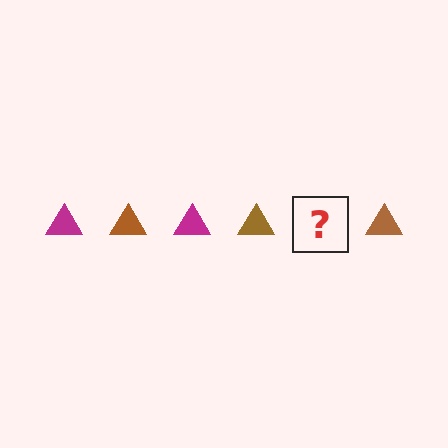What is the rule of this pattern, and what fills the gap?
The rule is that the pattern cycles through magenta, brown triangles. The gap should be filled with a magenta triangle.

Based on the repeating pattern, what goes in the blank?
The blank should be a magenta triangle.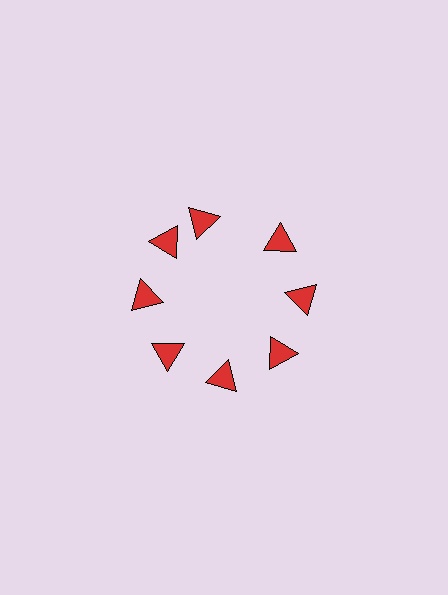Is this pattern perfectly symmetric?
No. The 8 red triangles are arranged in a ring, but one element near the 12 o'clock position is rotated out of alignment along the ring, breaking the 8-fold rotational symmetry.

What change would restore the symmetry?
The symmetry would be restored by rotating it back into even spacing with its neighbors so that all 8 triangles sit at equal angles and equal distance from the center.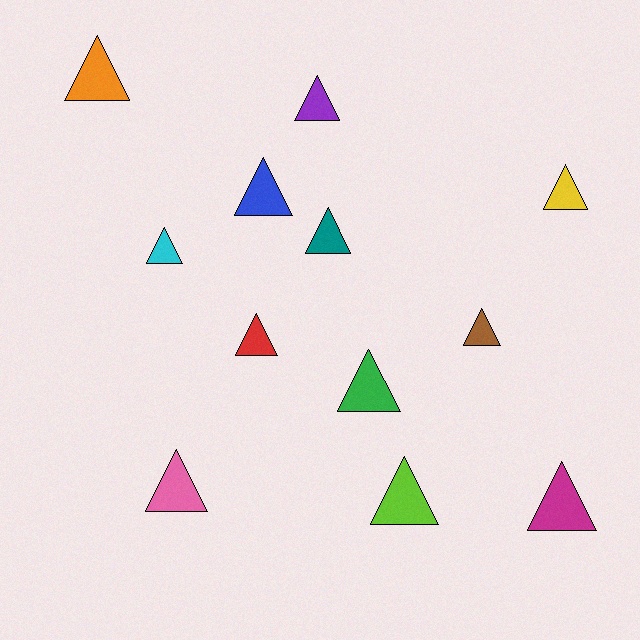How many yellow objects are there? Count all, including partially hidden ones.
There is 1 yellow object.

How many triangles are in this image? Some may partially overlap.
There are 12 triangles.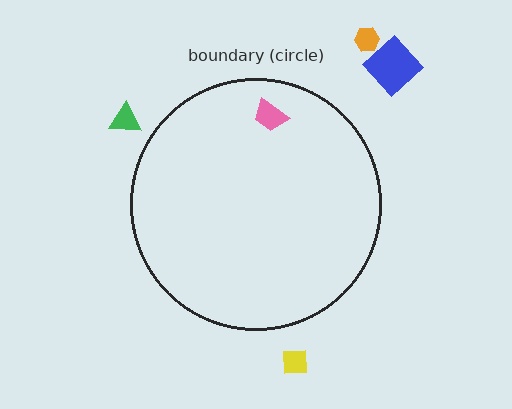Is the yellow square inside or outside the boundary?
Outside.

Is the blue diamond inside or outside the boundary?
Outside.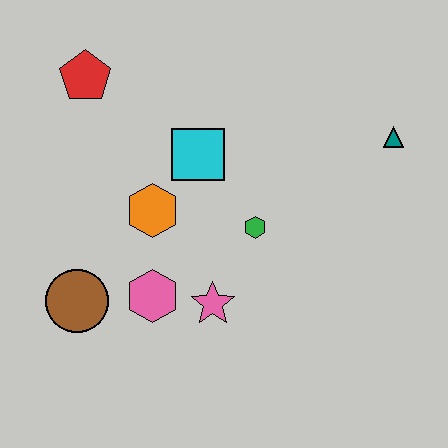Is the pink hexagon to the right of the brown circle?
Yes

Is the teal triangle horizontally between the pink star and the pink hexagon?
No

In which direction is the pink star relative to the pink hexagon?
The pink star is to the right of the pink hexagon.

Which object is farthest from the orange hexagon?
The teal triangle is farthest from the orange hexagon.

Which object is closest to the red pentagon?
The cyan square is closest to the red pentagon.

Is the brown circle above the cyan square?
No